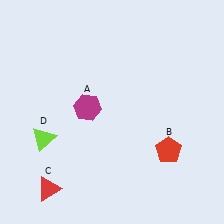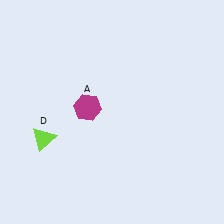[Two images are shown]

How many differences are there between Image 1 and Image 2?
There are 2 differences between the two images.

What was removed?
The red triangle (C), the red pentagon (B) were removed in Image 2.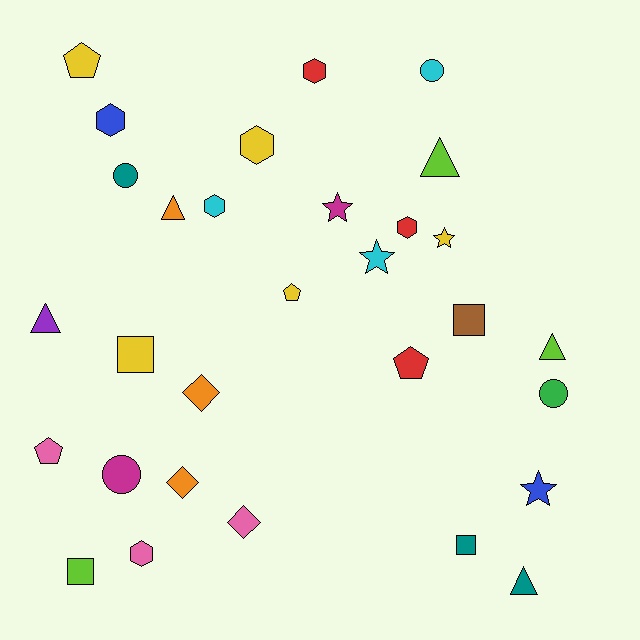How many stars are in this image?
There are 4 stars.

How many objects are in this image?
There are 30 objects.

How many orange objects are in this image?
There are 3 orange objects.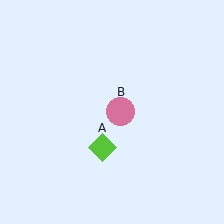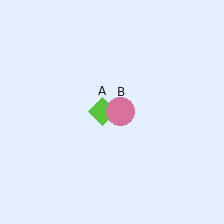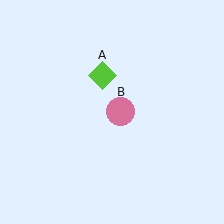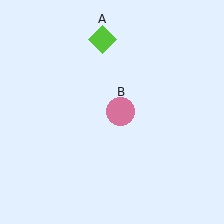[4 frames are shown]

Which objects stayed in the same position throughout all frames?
Pink circle (object B) remained stationary.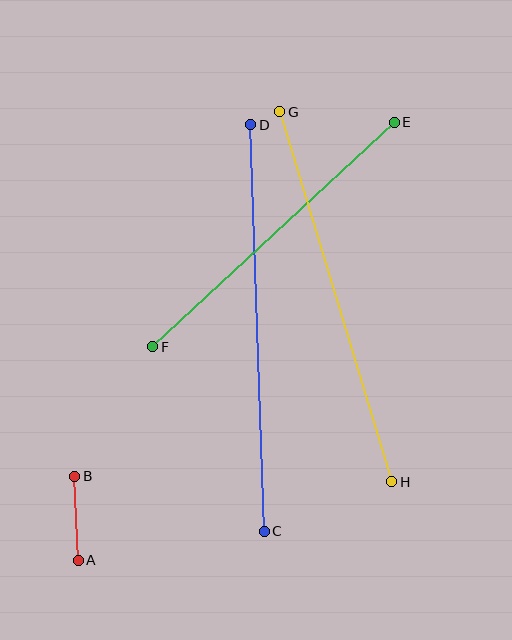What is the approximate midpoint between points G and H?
The midpoint is at approximately (336, 297) pixels.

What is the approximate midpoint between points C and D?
The midpoint is at approximately (257, 328) pixels.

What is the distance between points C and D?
The distance is approximately 407 pixels.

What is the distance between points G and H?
The distance is approximately 387 pixels.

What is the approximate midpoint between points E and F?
The midpoint is at approximately (273, 235) pixels.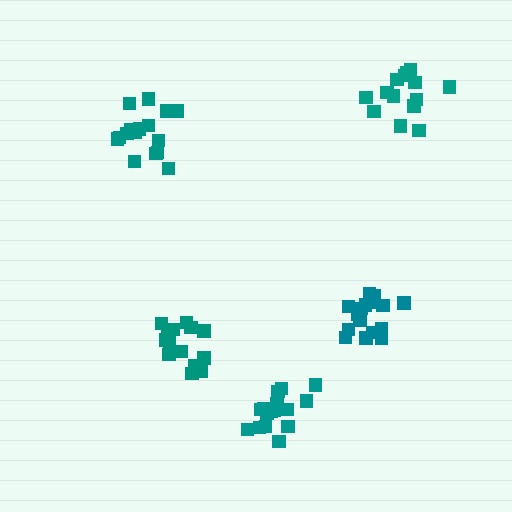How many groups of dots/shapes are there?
There are 5 groups.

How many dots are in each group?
Group 1: 14 dots, Group 2: 16 dots, Group 3: 16 dots, Group 4: 14 dots, Group 5: 17 dots (77 total).